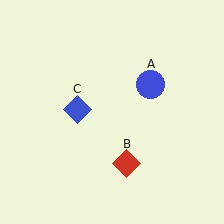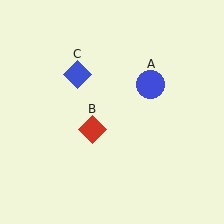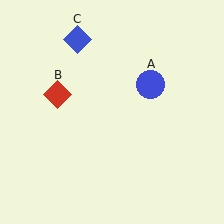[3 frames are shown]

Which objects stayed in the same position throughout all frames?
Blue circle (object A) remained stationary.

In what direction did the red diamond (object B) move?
The red diamond (object B) moved up and to the left.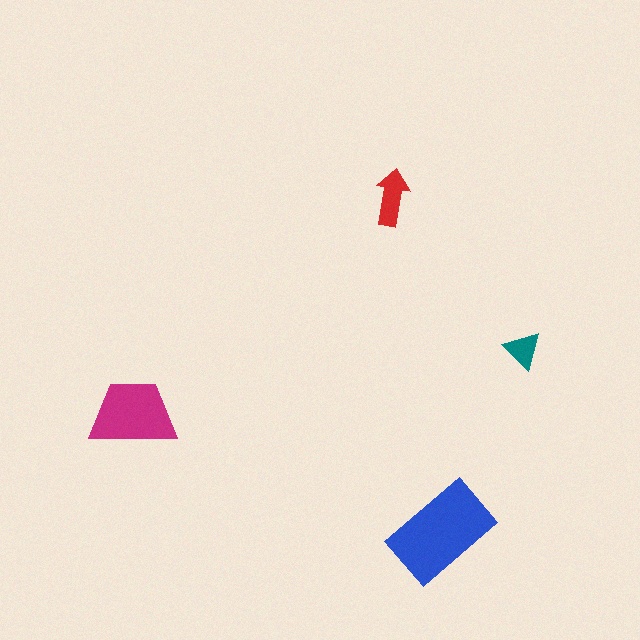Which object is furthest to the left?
The magenta trapezoid is leftmost.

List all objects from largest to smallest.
The blue rectangle, the magenta trapezoid, the red arrow, the teal triangle.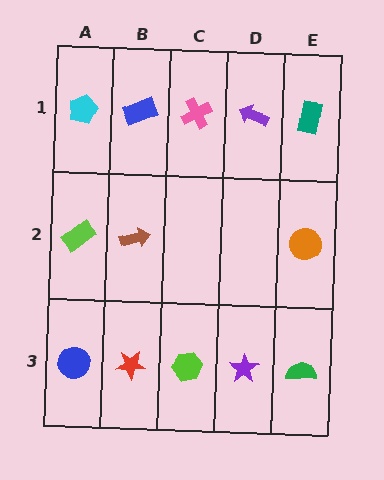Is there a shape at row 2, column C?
No, that cell is empty.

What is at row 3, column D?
A purple star.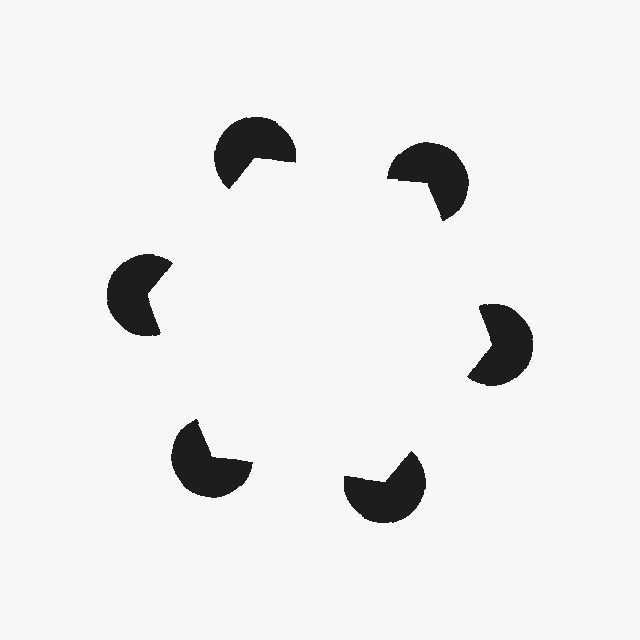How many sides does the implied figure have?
6 sides.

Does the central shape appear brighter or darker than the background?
It typically appears slightly brighter than the background, even though no actual brightness change is drawn.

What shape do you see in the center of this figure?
An illusory hexagon — its edges are inferred from the aligned wedge cuts in the pac-man discs, not physically drawn.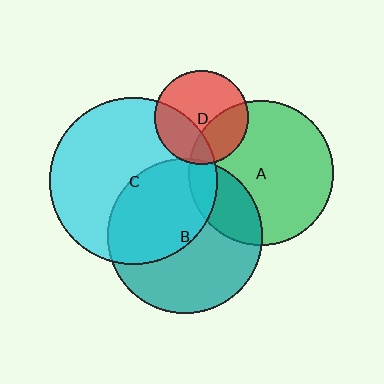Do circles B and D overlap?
Yes.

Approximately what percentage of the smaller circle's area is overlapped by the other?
Approximately 5%.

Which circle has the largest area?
Circle C (cyan).